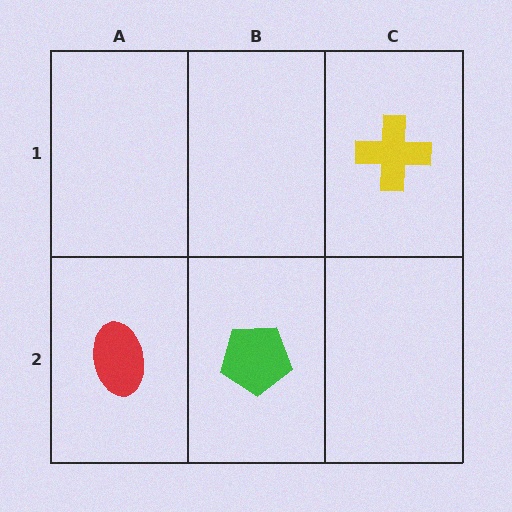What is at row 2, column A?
A red ellipse.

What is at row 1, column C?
A yellow cross.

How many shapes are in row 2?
2 shapes.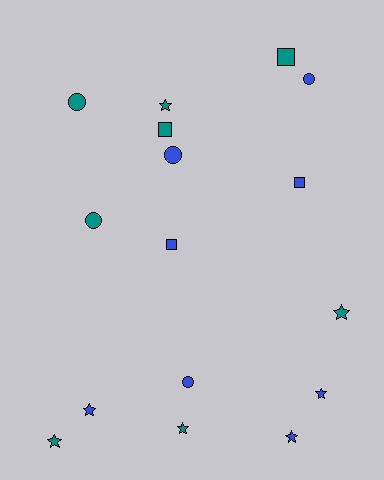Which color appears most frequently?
Teal, with 8 objects.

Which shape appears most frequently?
Star, with 7 objects.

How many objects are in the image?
There are 16 objects.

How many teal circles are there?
There are 2 teal circles.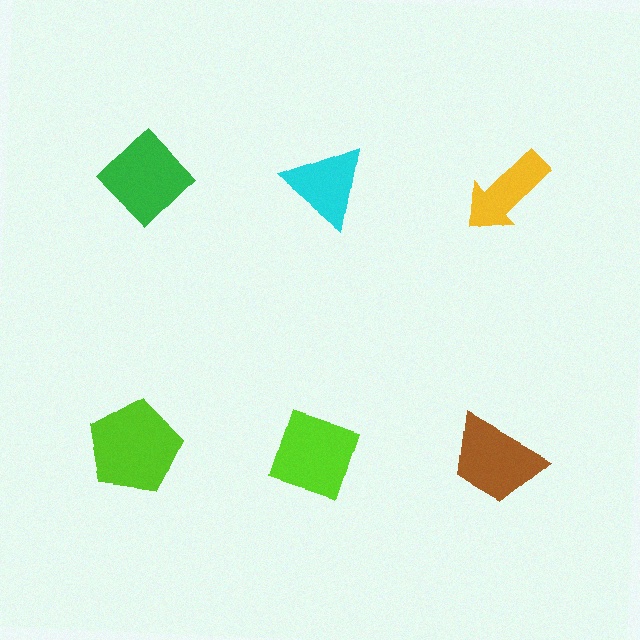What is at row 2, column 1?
A lime pentagon.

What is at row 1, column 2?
A cyan triangle.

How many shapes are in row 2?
3 shapes.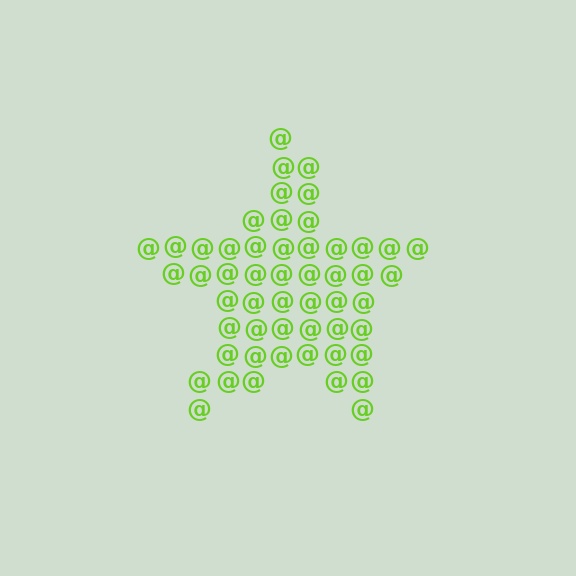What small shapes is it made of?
It is made of small at signs.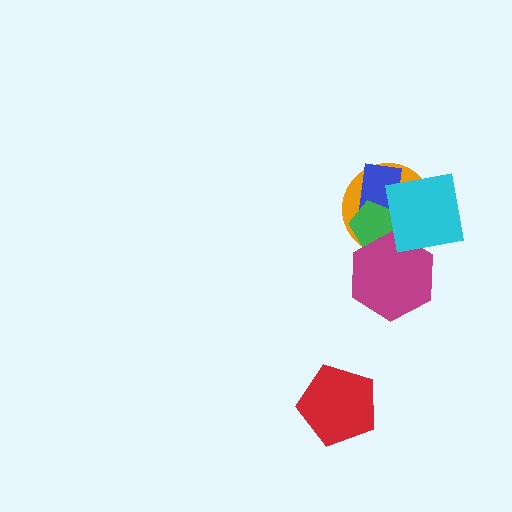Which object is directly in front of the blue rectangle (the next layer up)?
The green pentagon is directly in front of the blue rectangle.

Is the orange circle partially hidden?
Yes, it is partially covered by another shape.